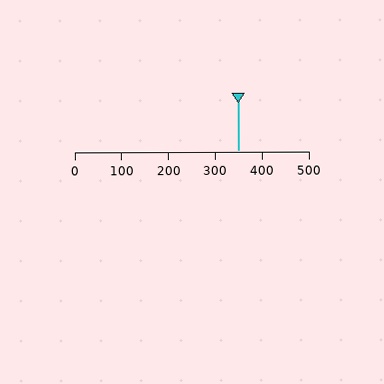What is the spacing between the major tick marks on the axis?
The major ticks are spaced 100 apart.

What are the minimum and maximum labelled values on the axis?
The axis runs from 0 to 500.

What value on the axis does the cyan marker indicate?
The marker indicates approximately 350.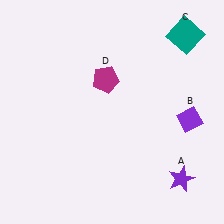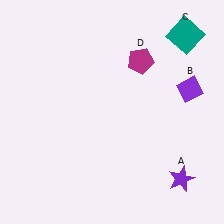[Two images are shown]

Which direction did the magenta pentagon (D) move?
The magenta pentagon (D) moved right.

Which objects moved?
The objects that moved are: the purple diamond (B), the magenta pentagon (D).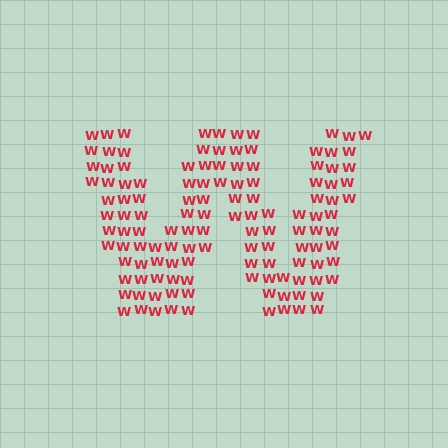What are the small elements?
The small elements are letter W's.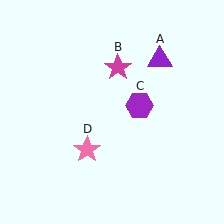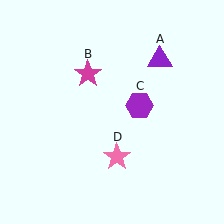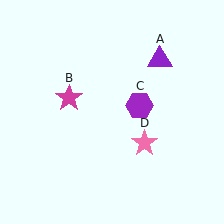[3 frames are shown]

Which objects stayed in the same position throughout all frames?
Purple triangle (object A) and purple hexagon (object C) remained stationary.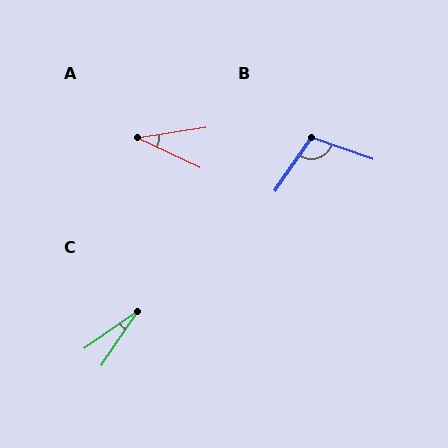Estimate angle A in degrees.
Approximately 35 degrees.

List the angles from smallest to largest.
C (21°), A (35°), B (105°).